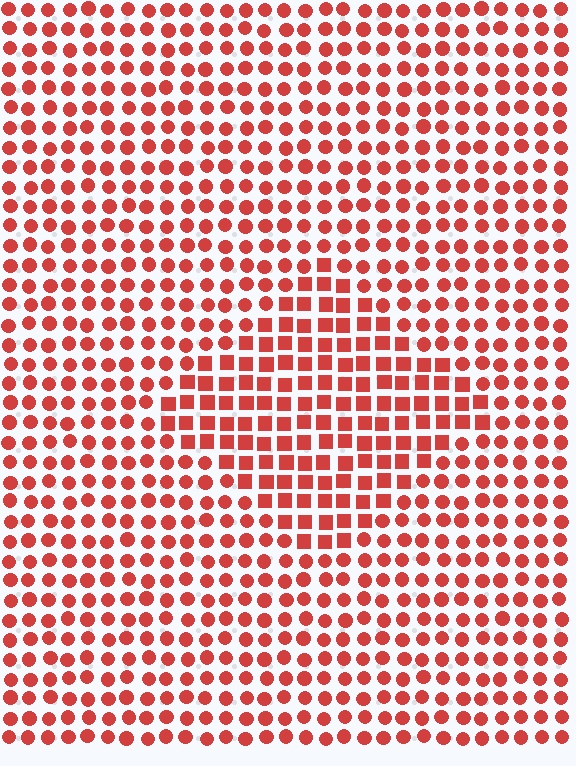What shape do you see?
I see a diamond.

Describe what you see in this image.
The image is filled with small red elements arranged in a uniform grid. A diamond-shaped region contains squares, while the surrounding area contains circles. The boundary is defined purely by the change in element shape.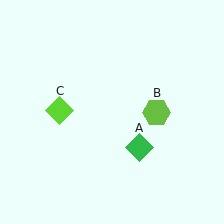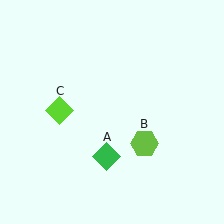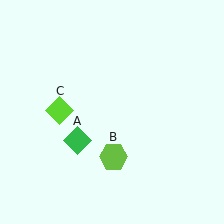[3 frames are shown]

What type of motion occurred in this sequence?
The green diamond (object A), lime hexagon (object B) rotated clockwise around the center of the scene.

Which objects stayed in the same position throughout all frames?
Lime diamond (object C) remained stationary.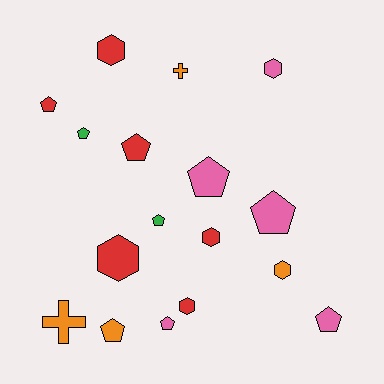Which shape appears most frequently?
Pentagon, with 9 objects.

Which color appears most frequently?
Red, with 6 objects.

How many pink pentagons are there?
There are 4 pink pentagons.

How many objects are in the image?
There are 17 objects.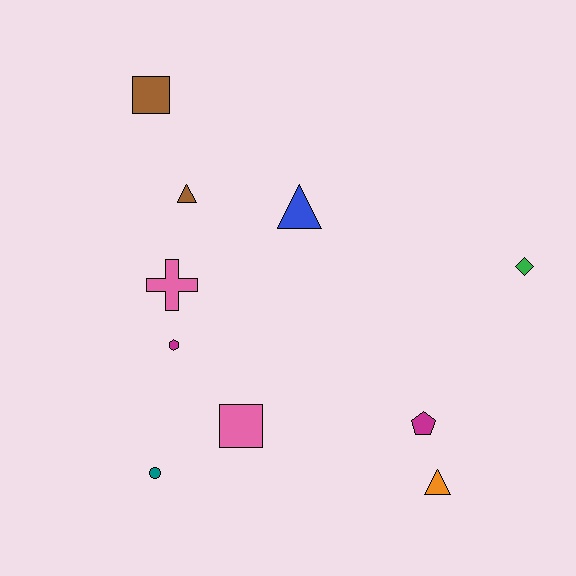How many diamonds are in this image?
There is 1 diamond.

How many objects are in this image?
There are 10 objects.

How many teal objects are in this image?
There is 1 teal object.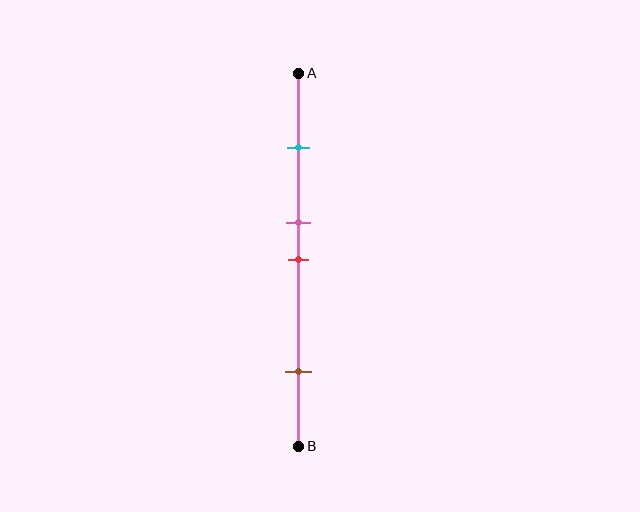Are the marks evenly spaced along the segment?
No, the marks are not evenly spaced.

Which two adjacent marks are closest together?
The pink and red marks are the closest adjacent pair.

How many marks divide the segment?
There are 4 marks dividing the segment.